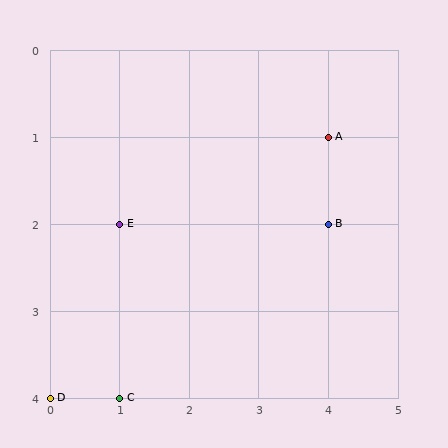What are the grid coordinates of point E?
Point E is at grid coordinates (1, 2).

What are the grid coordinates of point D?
Point D is at grid coordinates (0, 4).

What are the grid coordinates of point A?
Point A is at grid coordinates (4, 1).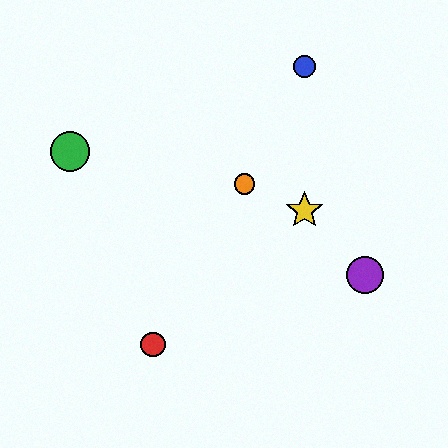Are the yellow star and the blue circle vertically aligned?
Yes, both are at x≈305.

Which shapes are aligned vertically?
The blue circle, the yellow star are aligned vertically.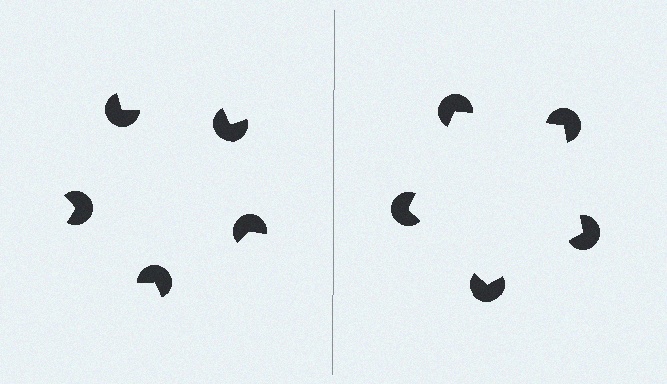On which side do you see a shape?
An illusory pentagon appears on the right side. On the left side the wedge cuts are rotated, so no coherent shape forms.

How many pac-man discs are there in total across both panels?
10 — 5 on each side.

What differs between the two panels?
The pac-man discs are positioned identically on both sides; only the wedge orientations differ. On the right they align to a pentagon; on the left they are misaligned.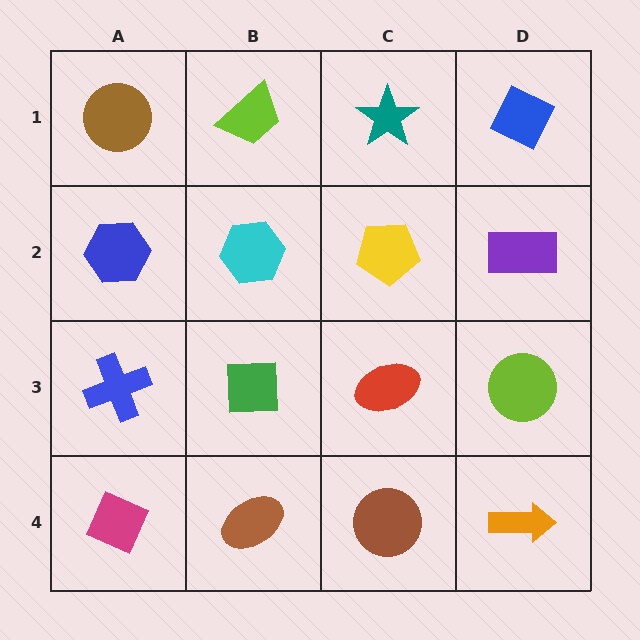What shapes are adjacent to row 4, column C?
A red ellipse (row 3, column C), a brown ellipse (row 4, column B), an orange arrow (row 4, column D).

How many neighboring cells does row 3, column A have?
3.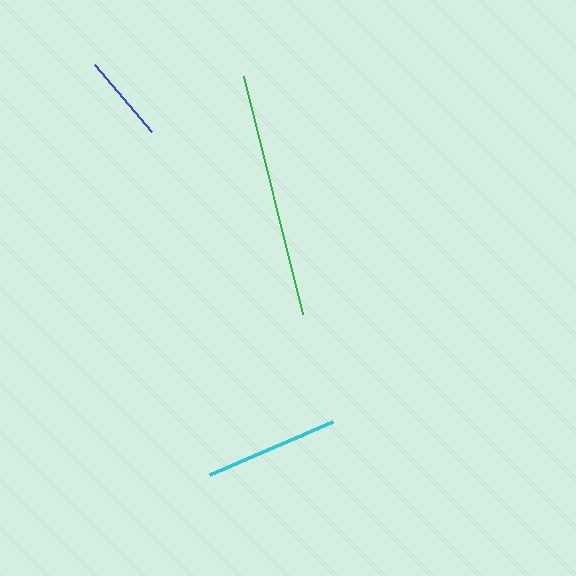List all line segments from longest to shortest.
From longest to shortest: green, cyan, blue.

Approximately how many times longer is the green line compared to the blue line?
The green line is approximately 2.8 times the length of the blue line.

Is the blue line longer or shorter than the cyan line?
The cyan line is longer than the blue line.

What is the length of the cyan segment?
The cyan segment is approximately 134 pixels long.